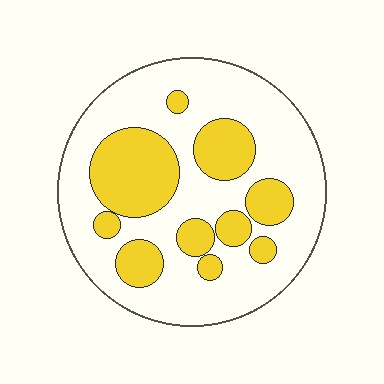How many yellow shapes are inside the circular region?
10.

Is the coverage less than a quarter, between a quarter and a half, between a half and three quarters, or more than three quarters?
Between a quarter and a half.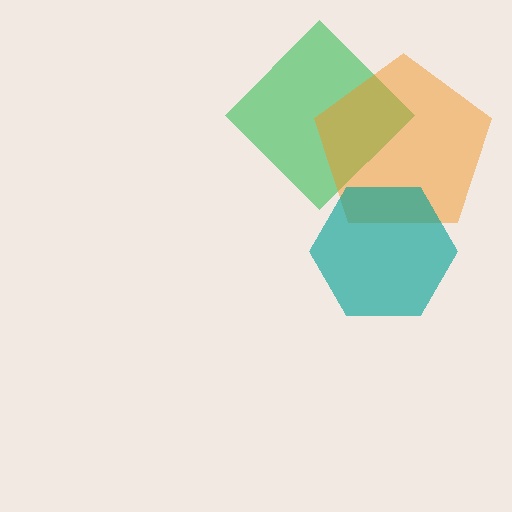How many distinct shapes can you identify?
There are 3 distinct shapes: a green diamond, an orange pentagon, a teal hexagon.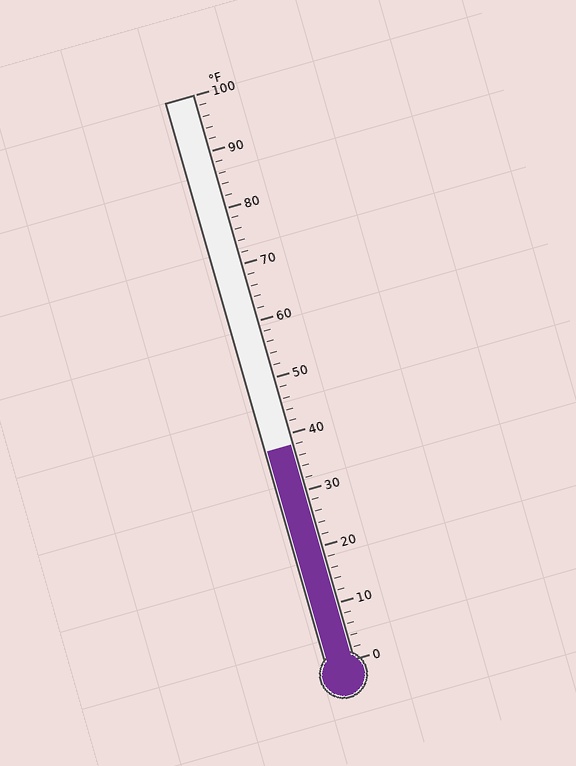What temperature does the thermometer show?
The thermometer shows approximately 38°F.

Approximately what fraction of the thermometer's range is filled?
The thermometer is filled to approximately 40% of its range.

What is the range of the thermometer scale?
The thermometer scale ranges from 0°F to 100°F.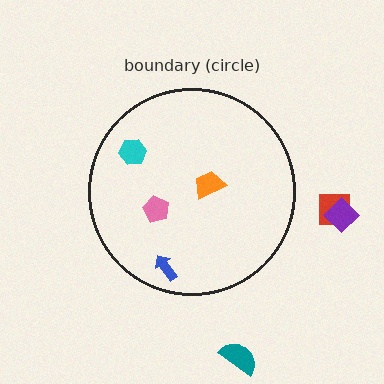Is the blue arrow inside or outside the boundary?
Inside.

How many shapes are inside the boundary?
4 inside, 3 outside.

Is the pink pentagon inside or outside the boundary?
Inside.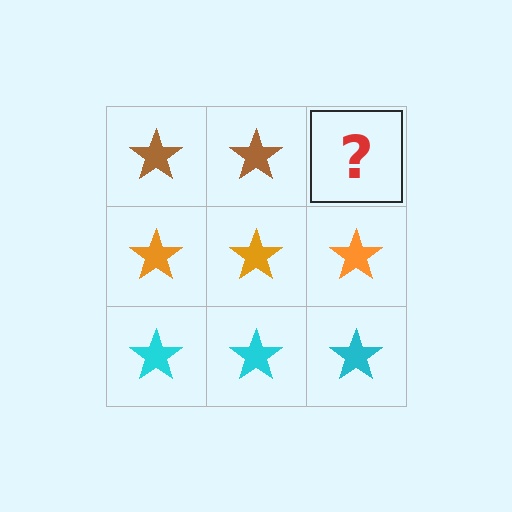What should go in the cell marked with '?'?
The missing cell should contain a brown star.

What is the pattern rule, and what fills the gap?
The rule is that each row has a consistent color. The gap should be filled with a brown star.